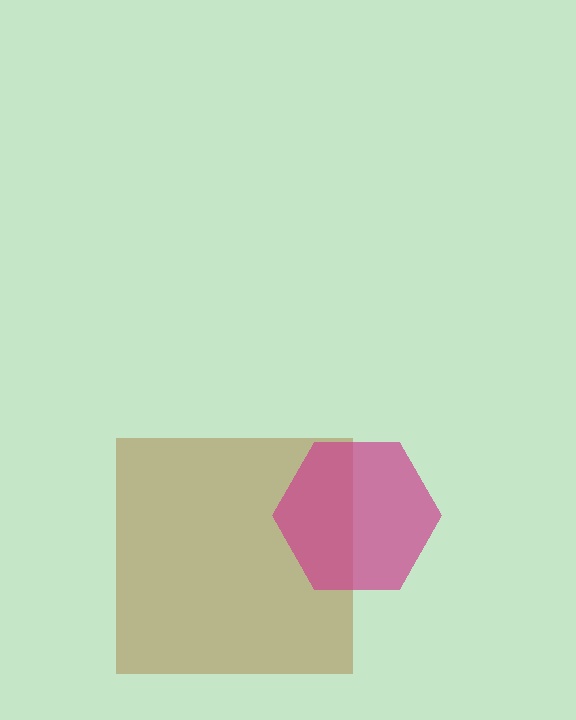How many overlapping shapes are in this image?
There are 2 overlapping shapes in the image.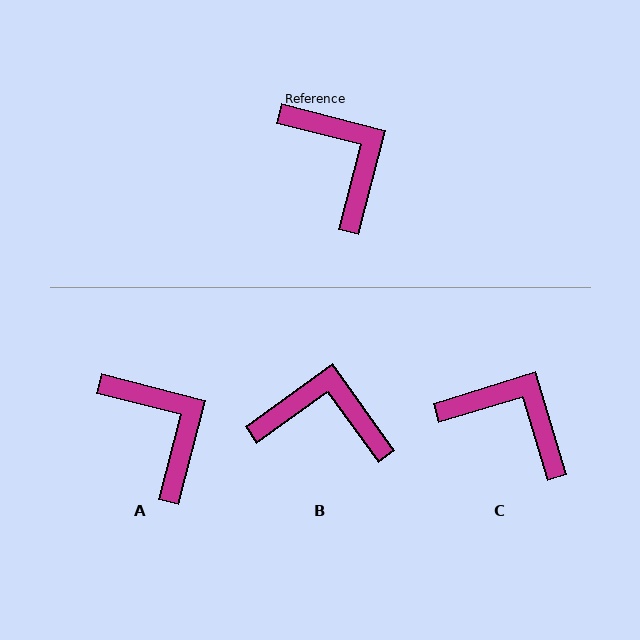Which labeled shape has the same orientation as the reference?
A.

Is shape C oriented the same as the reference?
No, it is off by about 31 degrees.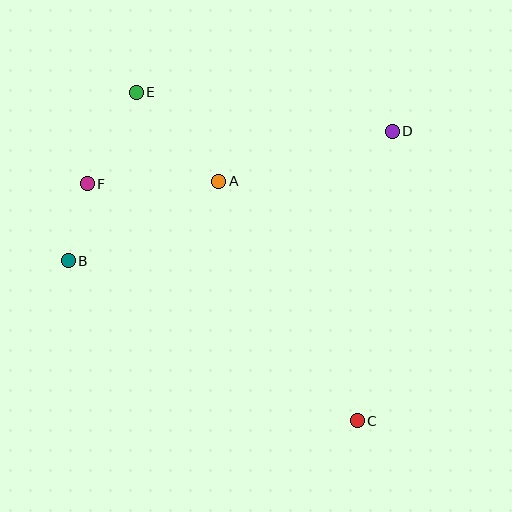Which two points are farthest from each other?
Points C and E are farthest from each other.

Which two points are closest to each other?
Points B and F are closest to each other.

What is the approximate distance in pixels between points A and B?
The distance between A and B is approximately 170 pixels.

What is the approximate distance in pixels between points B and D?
The distance between B and D is approximately 349 pixels.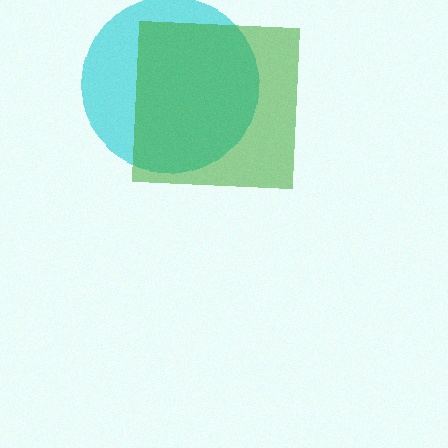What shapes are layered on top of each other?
The layered shapes are: a cyan circle, a green square.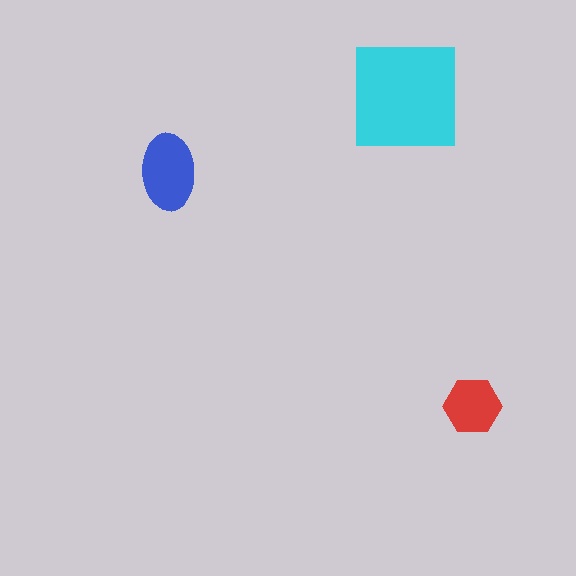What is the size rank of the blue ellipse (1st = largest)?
2nd.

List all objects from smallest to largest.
The red hexagon, the blue ellipse, the cyan square.